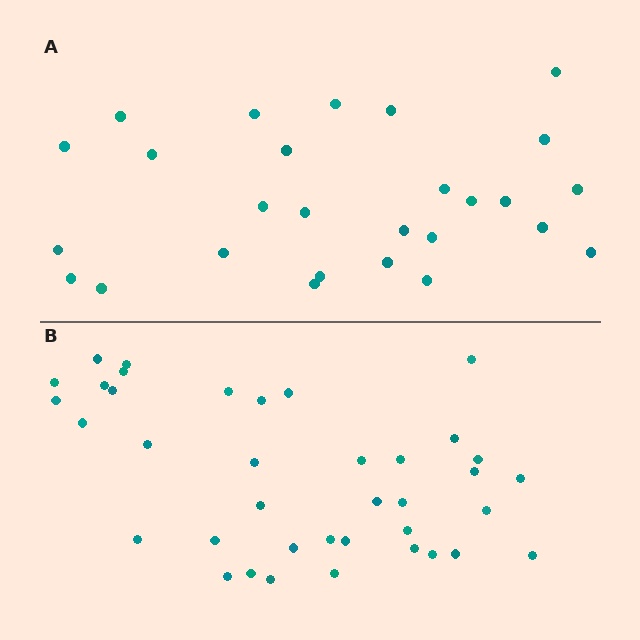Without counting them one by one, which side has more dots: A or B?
Region B (the bottom region) has more dots.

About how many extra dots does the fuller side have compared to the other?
Region B has roughly 12 or so more dots than region A.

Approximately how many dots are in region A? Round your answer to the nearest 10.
About 30 dots. (The exact count is 27, which rounds to 30.)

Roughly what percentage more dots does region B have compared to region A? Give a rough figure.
About 40% more.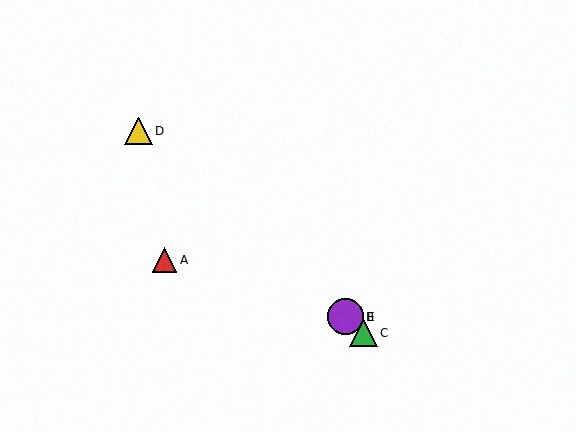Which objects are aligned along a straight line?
Objects B, C, D, E are aligned along a straight line.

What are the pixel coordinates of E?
Object E is at (346, 317).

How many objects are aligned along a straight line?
4 objects (B, C, D, E) are aligned along a straight line.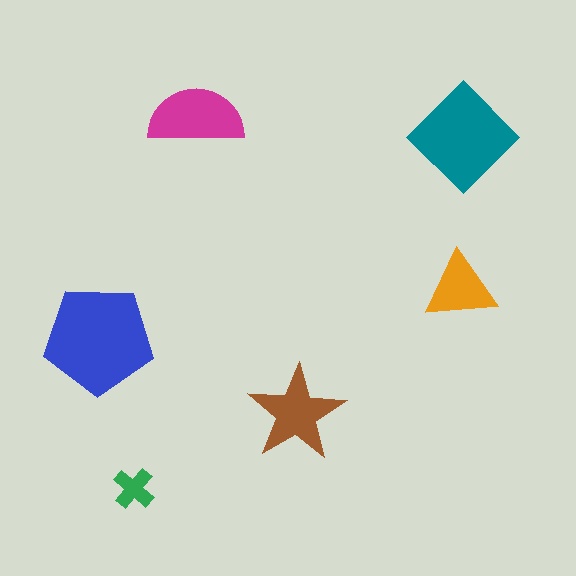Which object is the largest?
The blue pentagon.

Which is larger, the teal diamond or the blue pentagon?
The blue pentagon.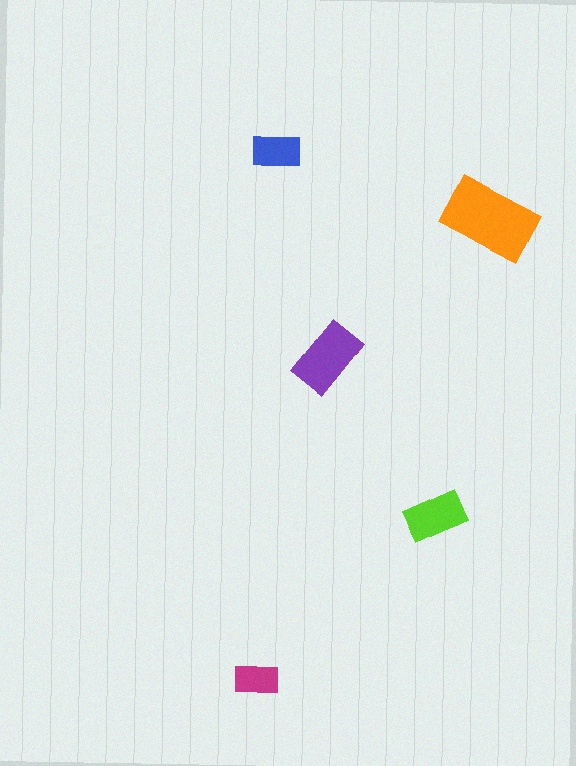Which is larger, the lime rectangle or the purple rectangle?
The purple one.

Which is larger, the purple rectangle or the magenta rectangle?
The purple one.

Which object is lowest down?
The magenta rectangle is bottommost.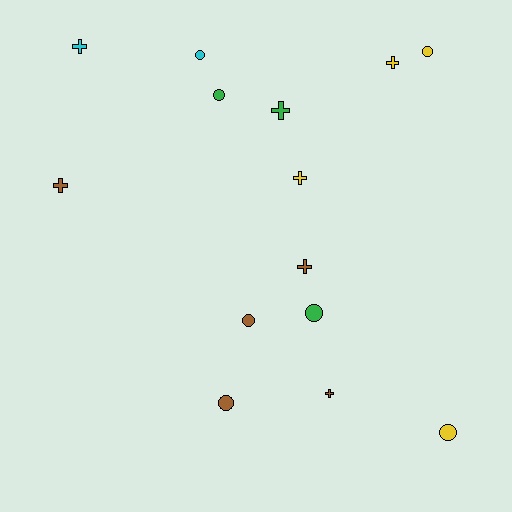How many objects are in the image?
There are 14 objects.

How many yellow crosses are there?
There are 2 yellow crosses.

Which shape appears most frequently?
Cross, with 7 objects.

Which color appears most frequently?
Brown, with 5 objects.